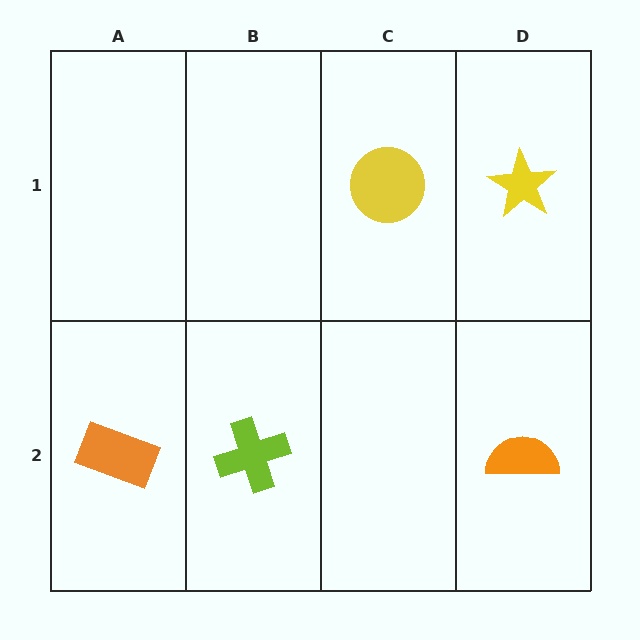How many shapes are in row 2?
3 shapes.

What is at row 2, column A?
An orange rectangle.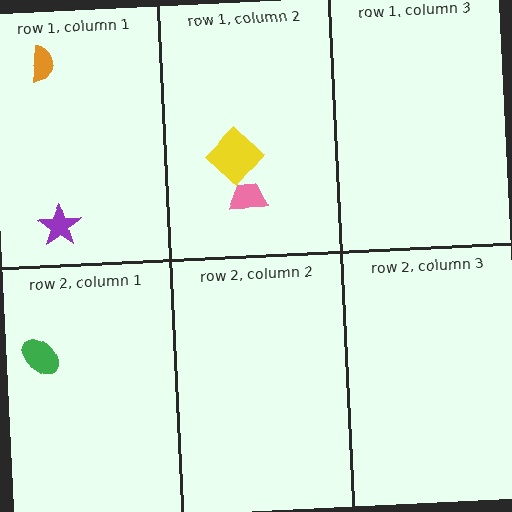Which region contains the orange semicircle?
The row 1, column 1 region.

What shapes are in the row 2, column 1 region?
The green ellipse.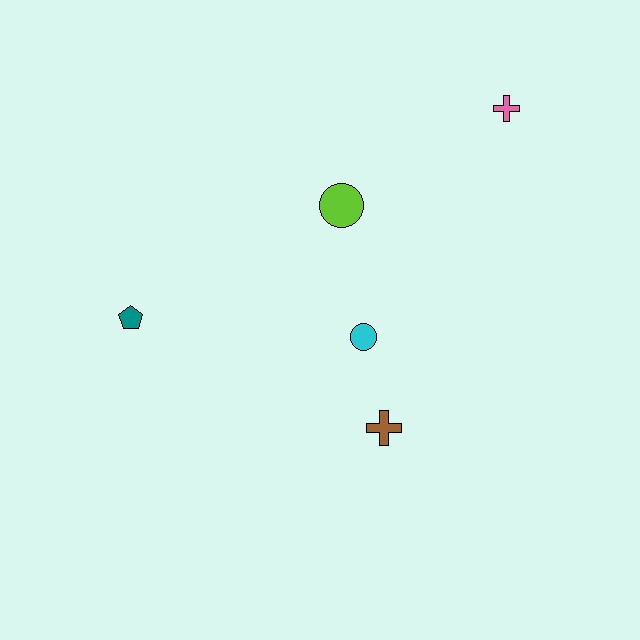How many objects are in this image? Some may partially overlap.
There are 5 objects.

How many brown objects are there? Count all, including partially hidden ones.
There is 1 brown object.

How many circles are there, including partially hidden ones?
There are 2 circles.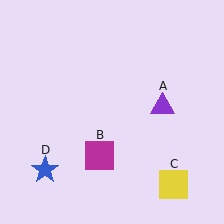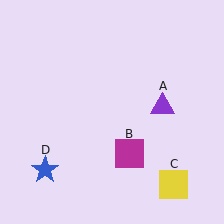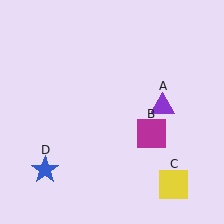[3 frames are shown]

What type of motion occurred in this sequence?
The magenta square (object B) rotated counterclockwise around the center of the scene.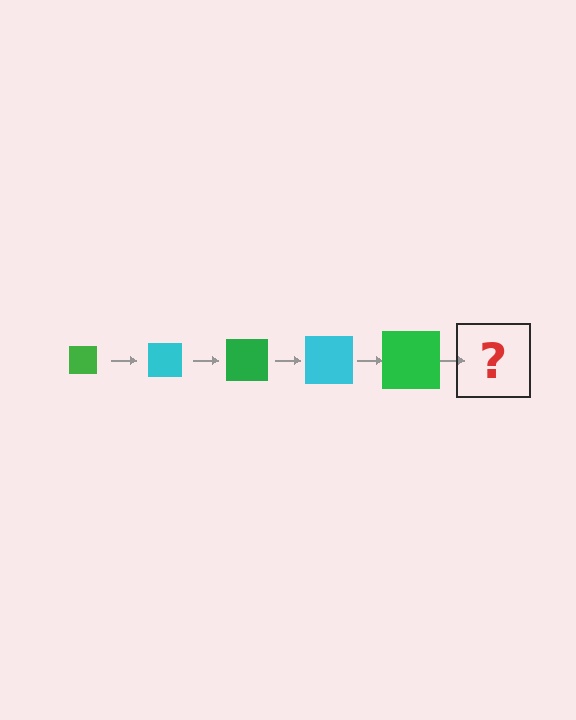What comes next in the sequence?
The next element should be a cyan square, larger than the previous one.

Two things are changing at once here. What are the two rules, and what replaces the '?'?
The two rules are that the square grows larger each step and the color cycles through green and cyan. The '?' should be a cyan square, larger than the previous one.